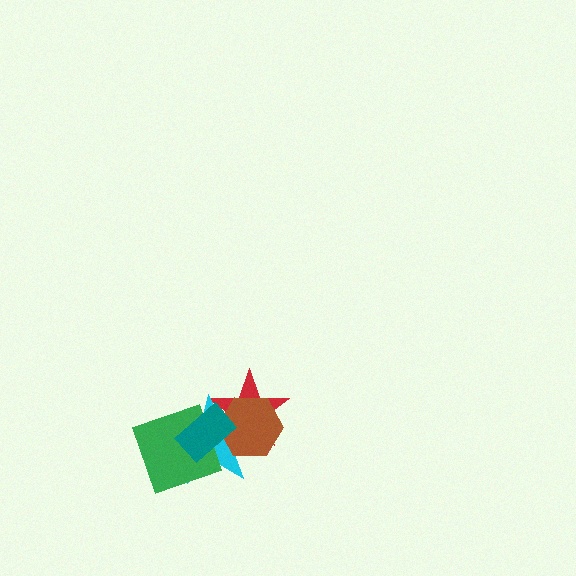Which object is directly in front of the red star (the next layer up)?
The cyan star is directly in front of the red star.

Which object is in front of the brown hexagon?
The teal rectangle is in front of the brown hexagon.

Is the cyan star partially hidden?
Yes, it is partially covered by another shape.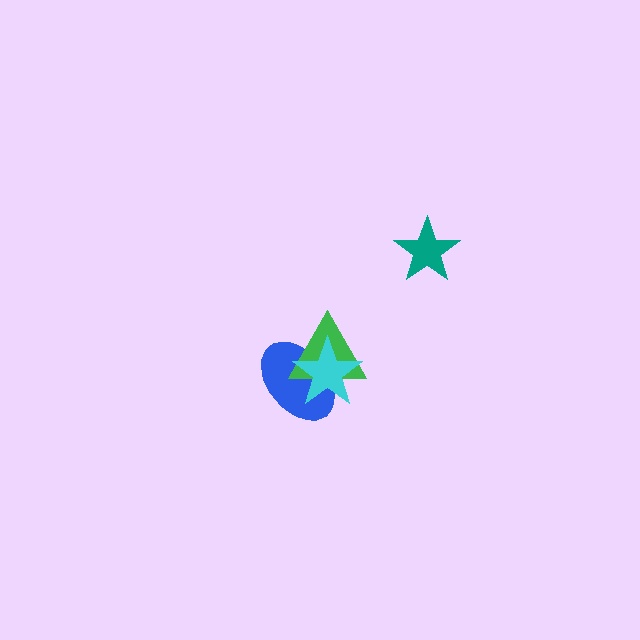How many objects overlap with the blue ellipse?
2 objects overlap with the blue ellipse.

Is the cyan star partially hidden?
No, no other shape covers it.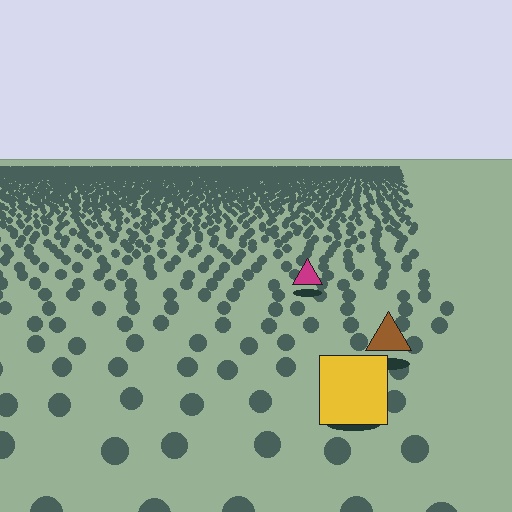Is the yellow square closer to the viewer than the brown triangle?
Yes. The yellow square is closer — you can tell from the texture gradient: the ground texture is coarser near it.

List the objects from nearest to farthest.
From nearest to farthest: the yellow square, the brown triangle, the magenta triangle.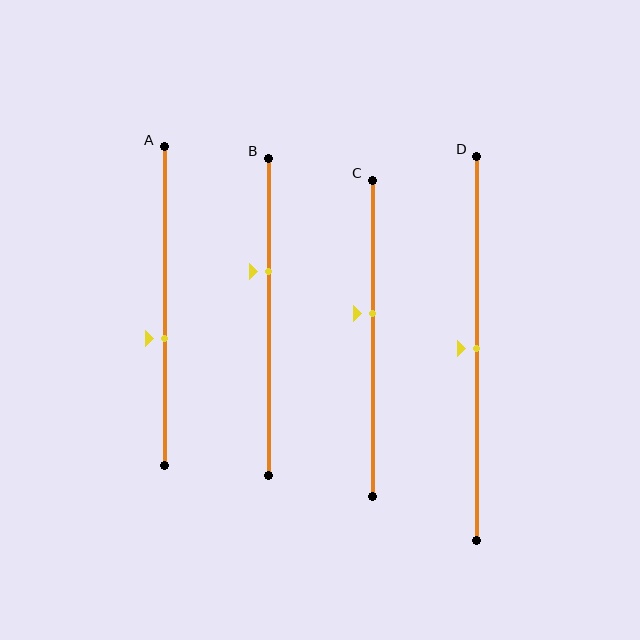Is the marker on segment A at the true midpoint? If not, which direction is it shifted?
No, the marker on segment A is shifted downward by about 10% of the segment length.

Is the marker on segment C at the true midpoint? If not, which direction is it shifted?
No, the marker on segment C is shifted upward by about 8% of the segment length.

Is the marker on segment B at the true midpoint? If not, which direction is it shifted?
No, the marker on segment B is shifted upward by about 14% of the segment length.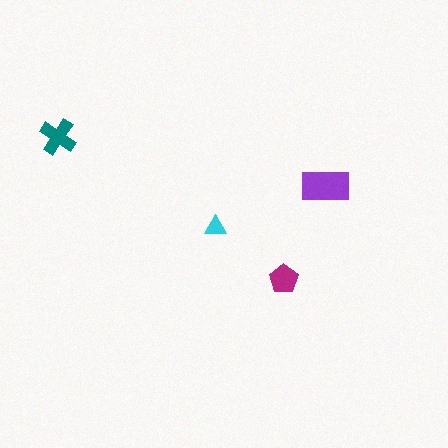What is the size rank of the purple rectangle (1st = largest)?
1st.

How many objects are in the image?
There are 4 objects in the image.